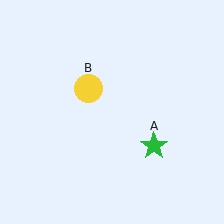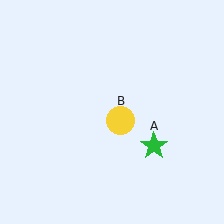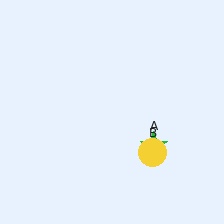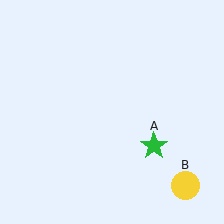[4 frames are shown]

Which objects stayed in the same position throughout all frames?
Green star (object A) remained stationary.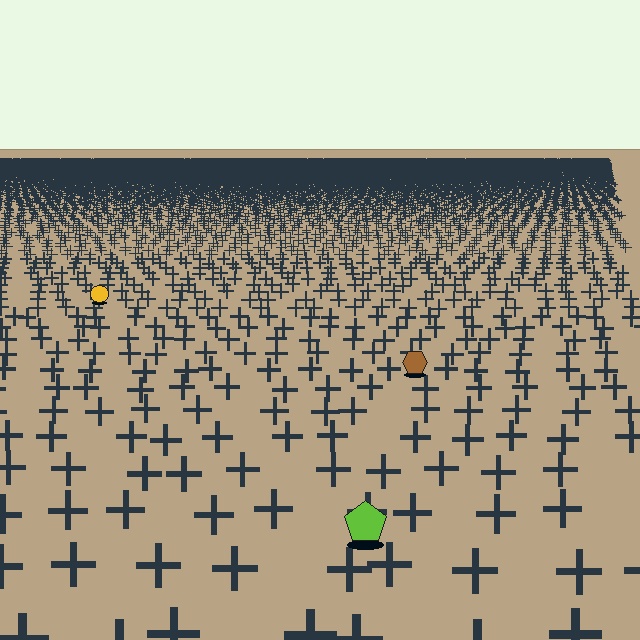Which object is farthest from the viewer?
The yellow circle is farthest from the viewer. It appears smaller and the ground texture around it is denser.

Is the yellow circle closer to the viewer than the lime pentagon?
No. The lime pentagon is closer — you can tell from the texture gradient: the ground texture is coarser near it.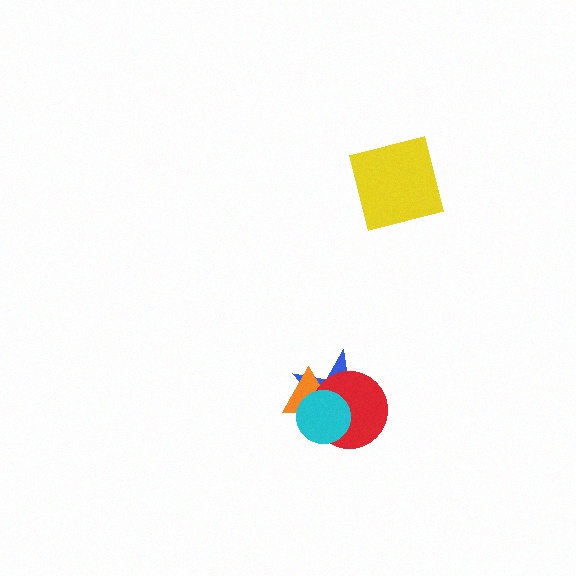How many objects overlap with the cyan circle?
3 objects overlap with the cyan circle.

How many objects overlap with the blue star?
3 objects overlap with the blue star.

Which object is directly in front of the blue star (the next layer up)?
The orange triangle is directly in front of the blue star.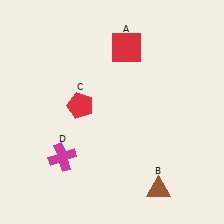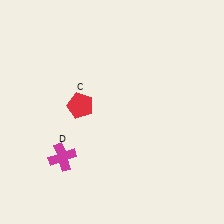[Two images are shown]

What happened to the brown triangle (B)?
The brown triangle (B) was removed in Image 2. It was in the bottom-right area of Image 1.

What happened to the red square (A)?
The red square (A) was removed in Image 2. It was in the top-right area of Image 1.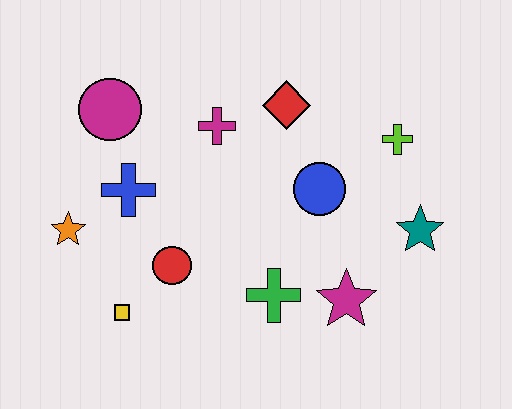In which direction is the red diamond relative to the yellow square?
The red diamond is above the yellow square.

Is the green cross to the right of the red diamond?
No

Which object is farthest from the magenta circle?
The teal star is farthest from the magenta circle.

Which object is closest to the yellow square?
The red circle is closest to the yellow square.